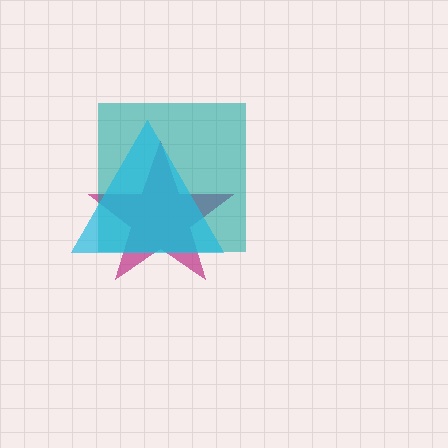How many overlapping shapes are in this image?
There are 3 overlapping shapes in the image.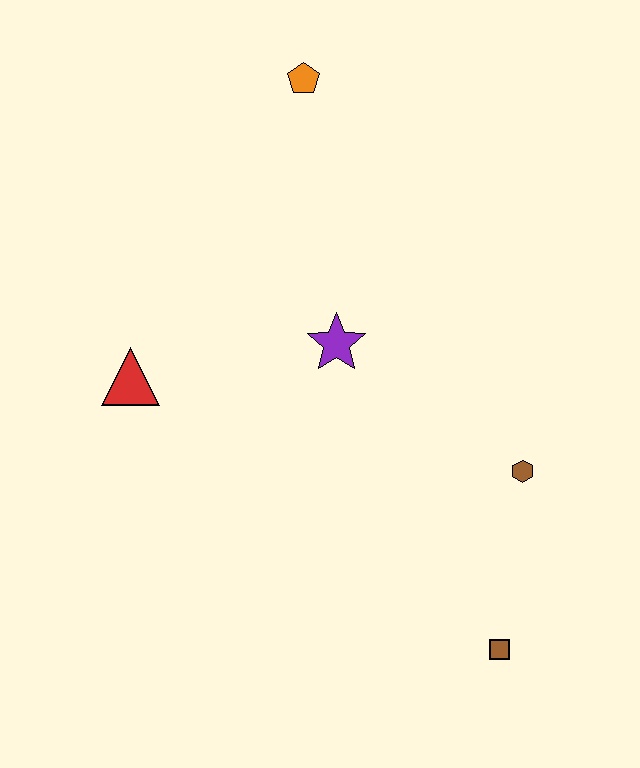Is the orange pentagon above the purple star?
Yes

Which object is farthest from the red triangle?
The brown square is farthest from the red triangle.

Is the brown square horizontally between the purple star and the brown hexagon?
Yes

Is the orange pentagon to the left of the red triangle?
No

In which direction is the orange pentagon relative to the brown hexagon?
The orange pentagon is above the brown hexagon.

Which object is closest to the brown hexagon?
The brown square is closest to the brown hexagon.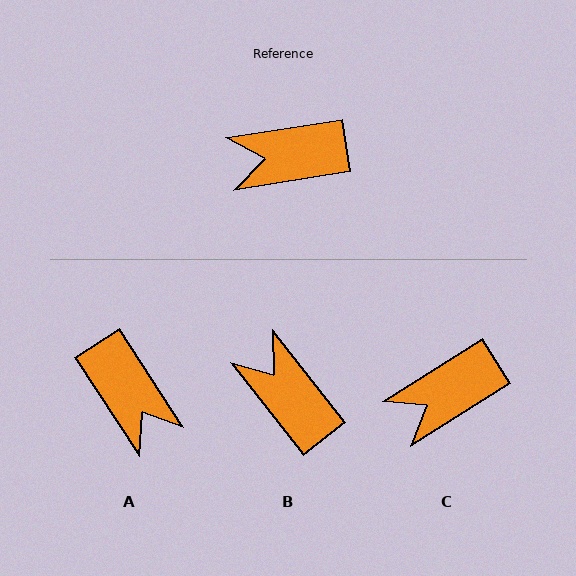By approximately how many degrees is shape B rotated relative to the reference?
Approximately 61 degrees clockwise.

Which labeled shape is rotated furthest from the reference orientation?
A, about 114 degrees away.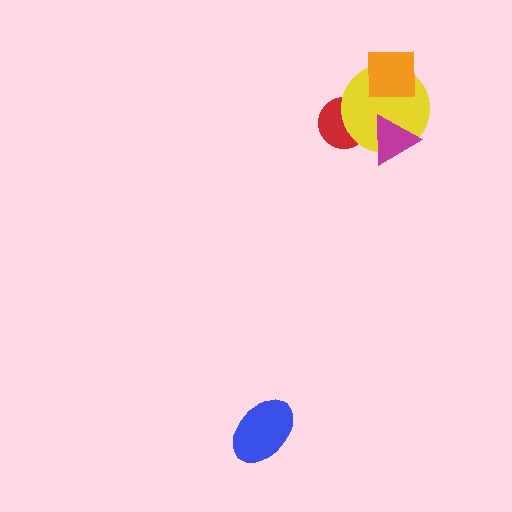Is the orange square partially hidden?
No, no other shape covers it.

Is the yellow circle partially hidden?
Yes, it is partially covered by another shape.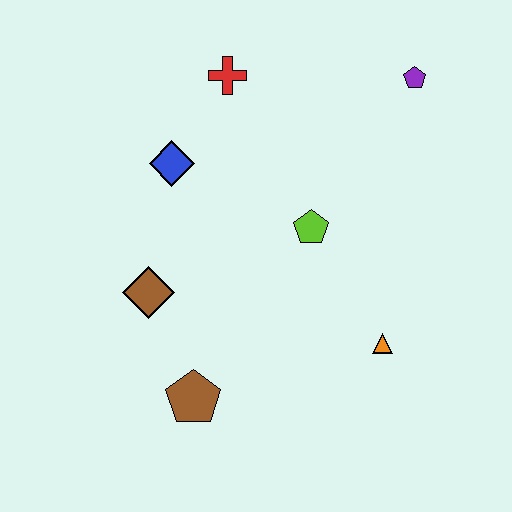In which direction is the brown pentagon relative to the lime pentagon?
The brown pentagon is below the lime pentagon.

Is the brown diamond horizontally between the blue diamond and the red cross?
No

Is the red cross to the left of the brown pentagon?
No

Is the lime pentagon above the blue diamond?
No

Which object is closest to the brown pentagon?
The brown diamond is closest to the brown pentagon.